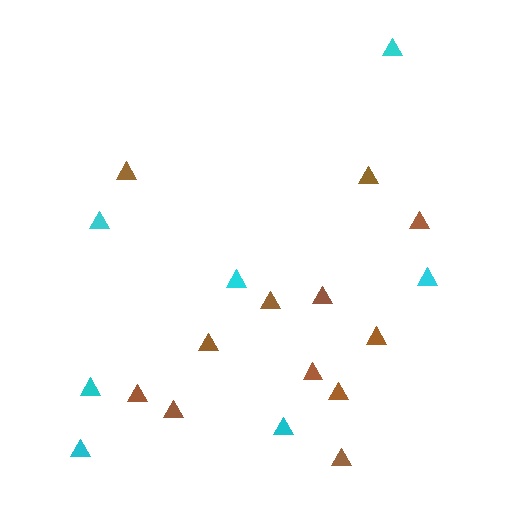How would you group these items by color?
There are 2 groups: one group of brown triangles (12) and one group of cyan triangles (7).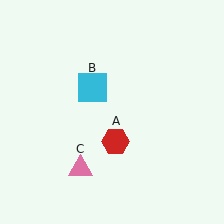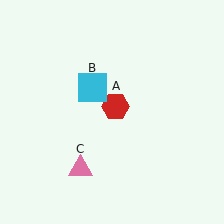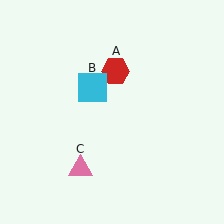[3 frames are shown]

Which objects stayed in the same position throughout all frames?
Cyan square (object B) and pink triangle (object C) remained stationary.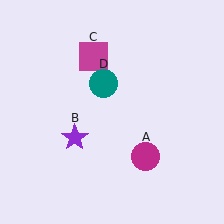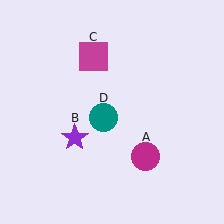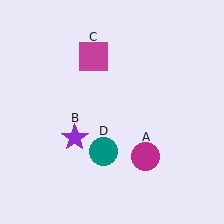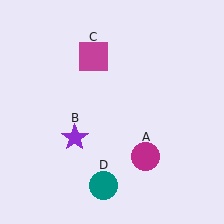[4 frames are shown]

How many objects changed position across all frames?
1 object changed position: teal circle (object D).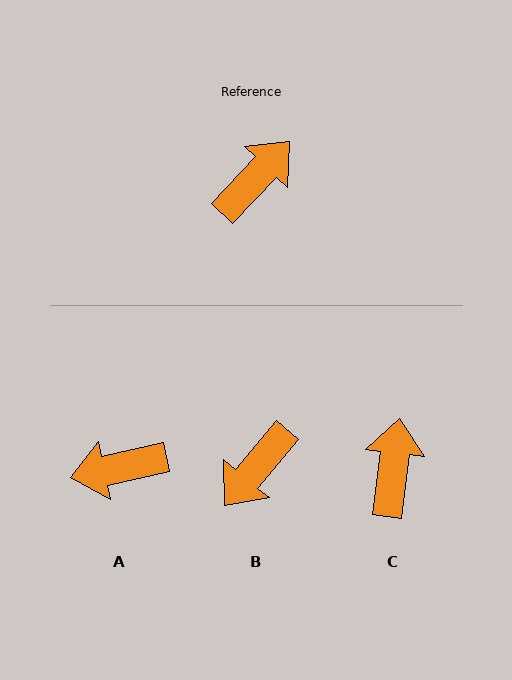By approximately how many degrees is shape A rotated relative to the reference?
Approximately 146 degrees counter-clockwise.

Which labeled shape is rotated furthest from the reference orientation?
B, about 176 degrees away.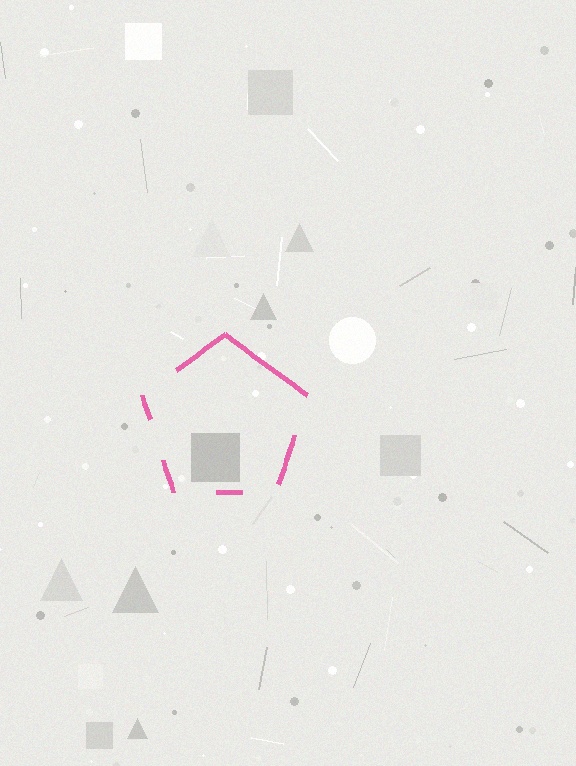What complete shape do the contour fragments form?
The contour fragments form a pentagon.